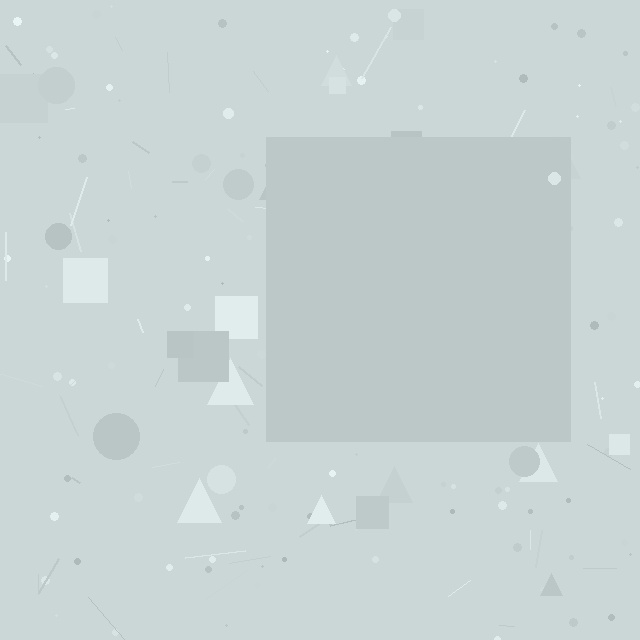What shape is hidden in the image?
A square is hidden in the image.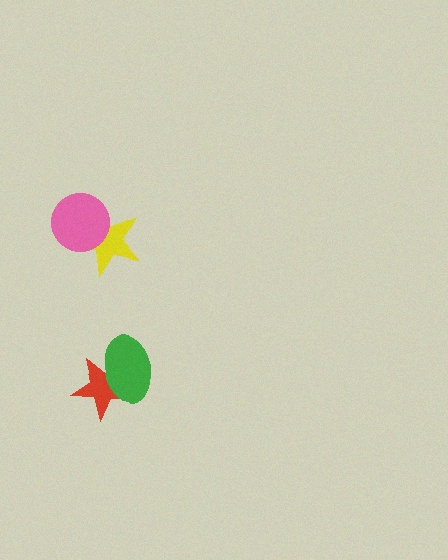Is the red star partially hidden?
Yes, it is partially covered by another shape.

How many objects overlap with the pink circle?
1 object overlaps with the pink circle.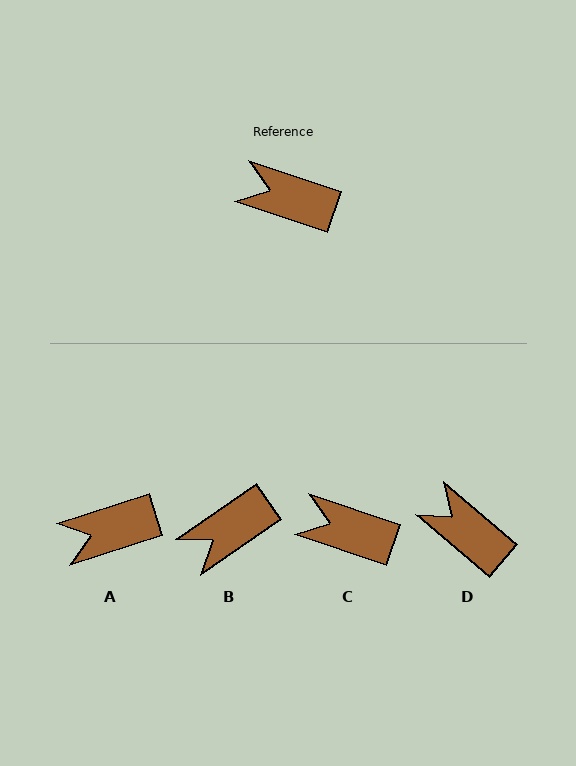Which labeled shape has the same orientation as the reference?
C.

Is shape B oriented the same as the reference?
No, it is off by about 53 degrees.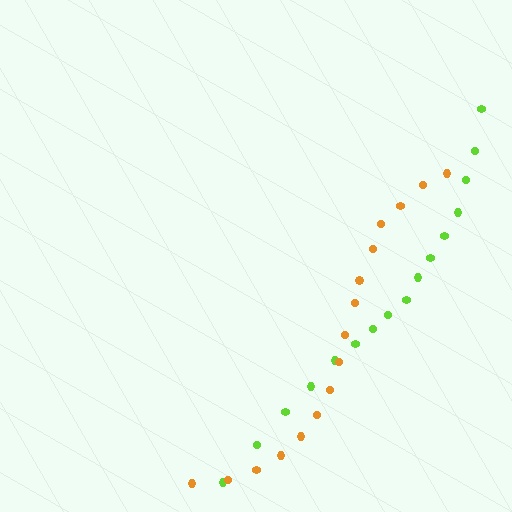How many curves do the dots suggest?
There are 2 distinct paths.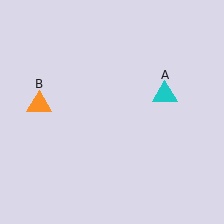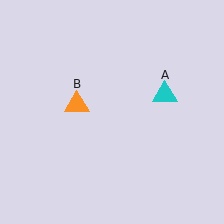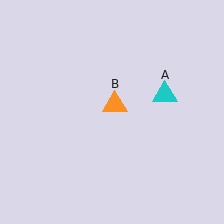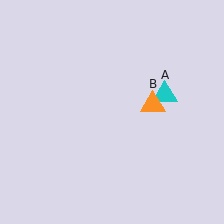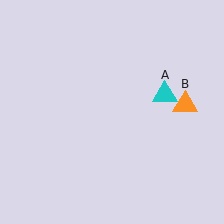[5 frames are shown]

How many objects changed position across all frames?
1 object changed position: orange triangle (object B).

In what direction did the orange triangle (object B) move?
The orange triangle (object B) moved right.